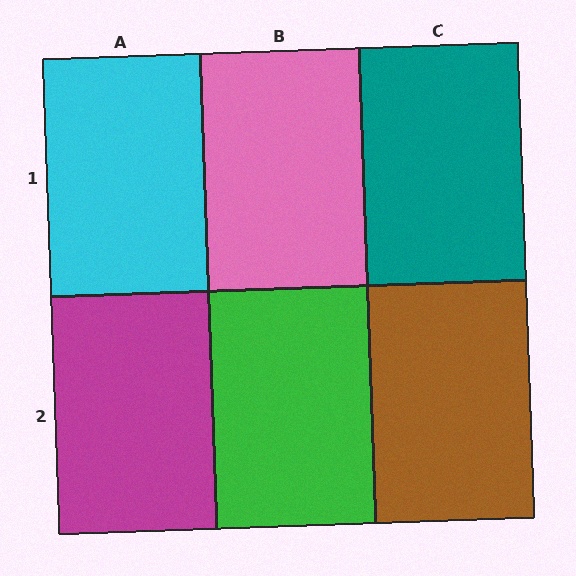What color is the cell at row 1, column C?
Teal.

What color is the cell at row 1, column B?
Pink.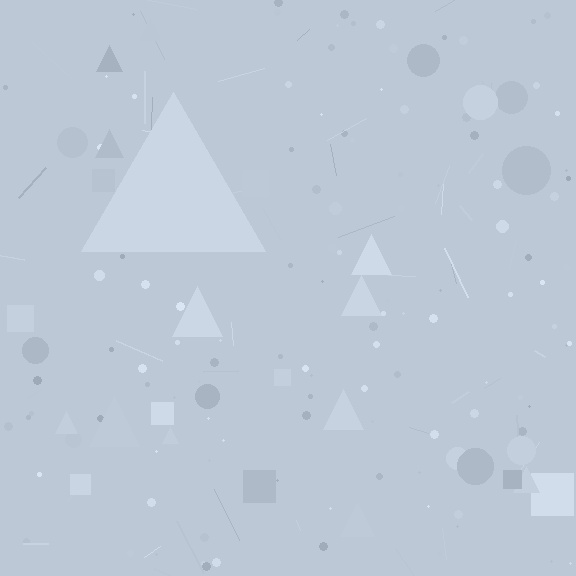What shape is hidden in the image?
A triangle is hidden in the image.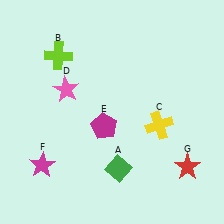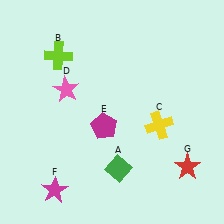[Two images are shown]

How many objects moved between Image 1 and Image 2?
1 object moved between the two images.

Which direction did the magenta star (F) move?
The magenta star (F) moved down.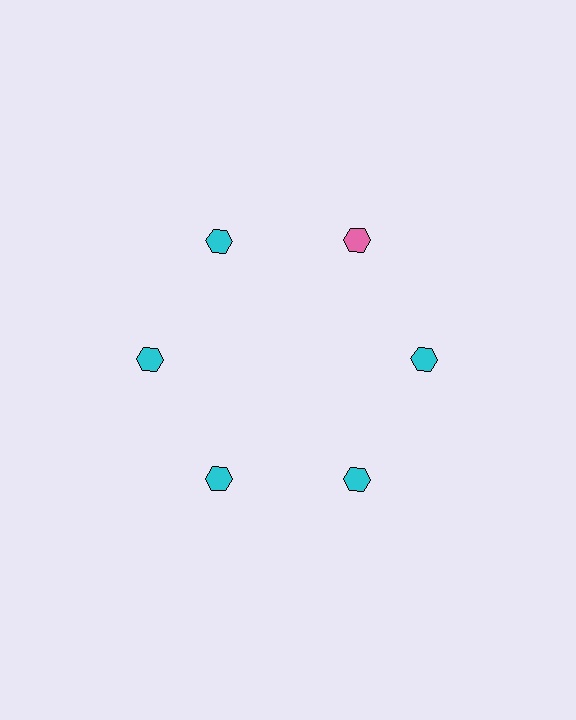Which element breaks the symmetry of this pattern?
The pink hexagon at roughly the 1 o'clock position breaks the symmetry. All other shapes are cyan hexagons.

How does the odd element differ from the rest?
It has a different color: pink instead of cyan.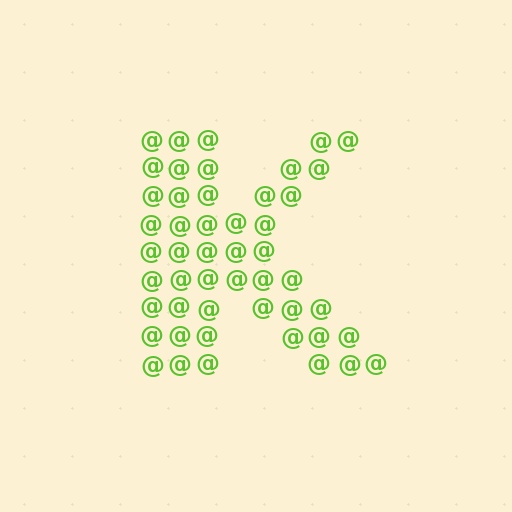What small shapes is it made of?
It is made of small at signs.